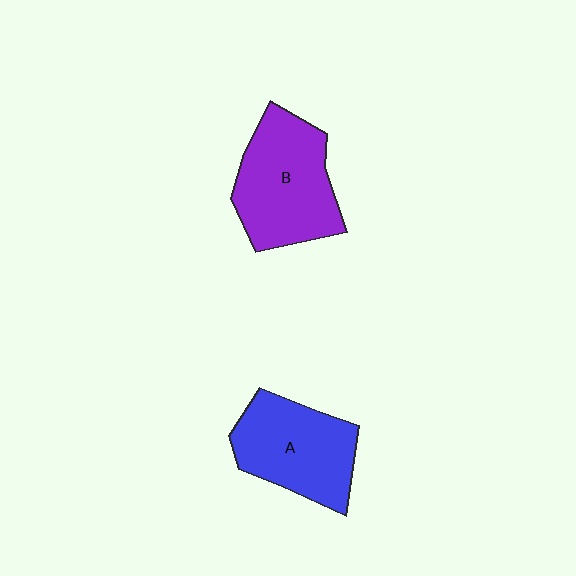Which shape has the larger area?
Shape B (purple).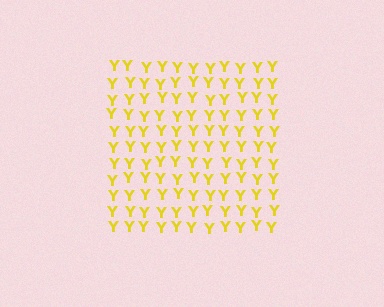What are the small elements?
The small elements are letter Y's.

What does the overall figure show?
The overall figure shows a square.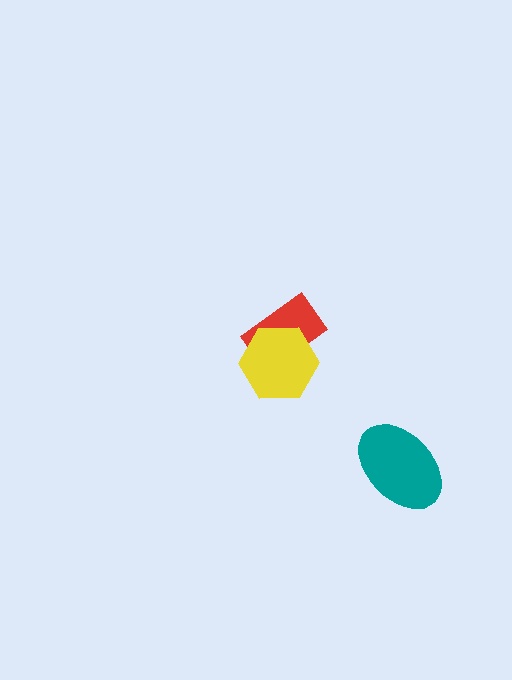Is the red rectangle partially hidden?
Yes, it is partially covered by another shape.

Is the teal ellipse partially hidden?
No, no other shape covers it.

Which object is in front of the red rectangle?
The yellow hexagon is in front of the red rectangle.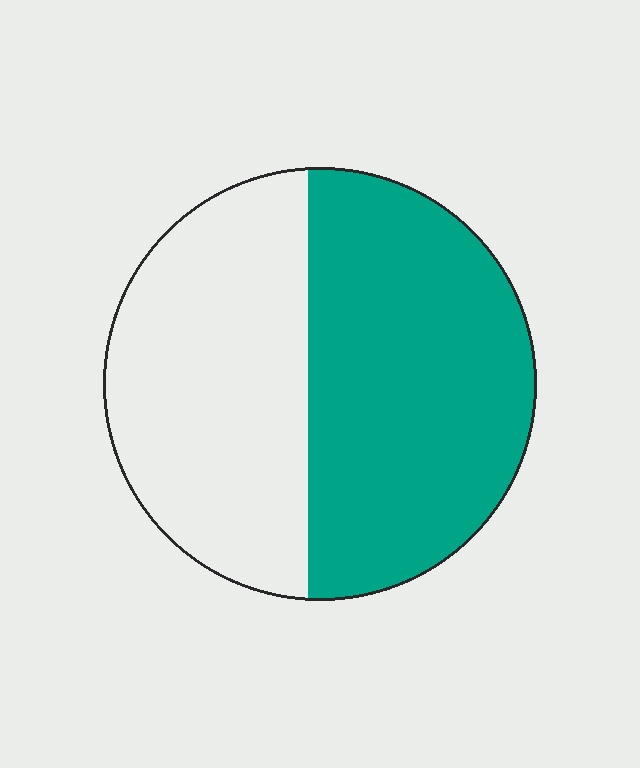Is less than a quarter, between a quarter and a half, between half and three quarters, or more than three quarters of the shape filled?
Between half and three quarters.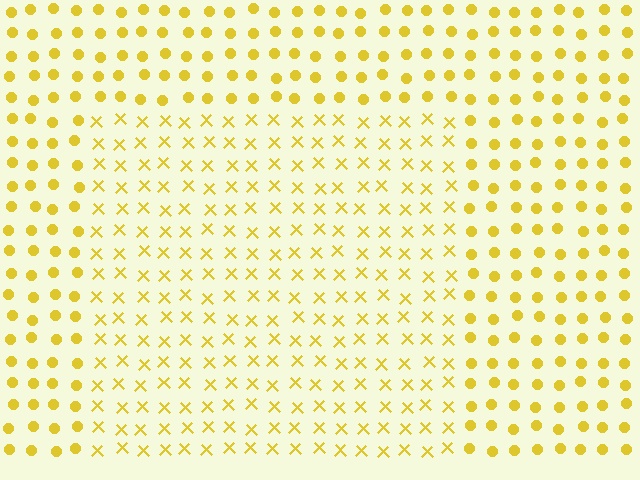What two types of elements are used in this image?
The image uses X marks inside the rectangle region and circles outside it.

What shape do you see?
I see a rectangle.